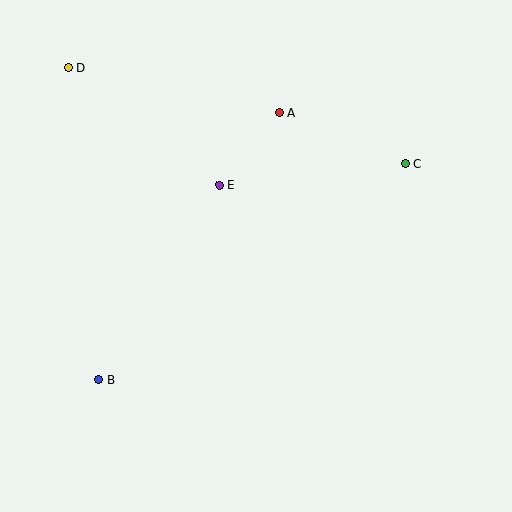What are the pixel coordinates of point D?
Point D is at (69, 67).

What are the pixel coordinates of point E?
Point E is at (219, 185).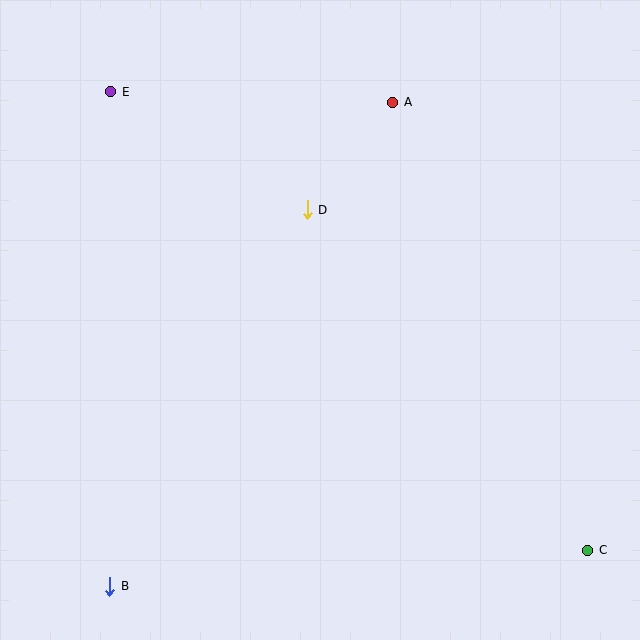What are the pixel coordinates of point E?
Point E is at (111, 92).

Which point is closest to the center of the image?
Point D at (307, 210) is closest to the center.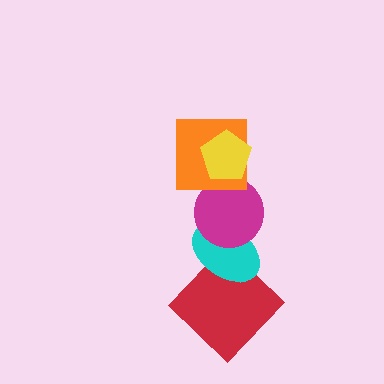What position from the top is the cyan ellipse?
The cyan ellipse is 4th from the top.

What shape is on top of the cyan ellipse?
The magenta circle is on top of the cyan ellipse.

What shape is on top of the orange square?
The yellow pentagon is on top of the orange square.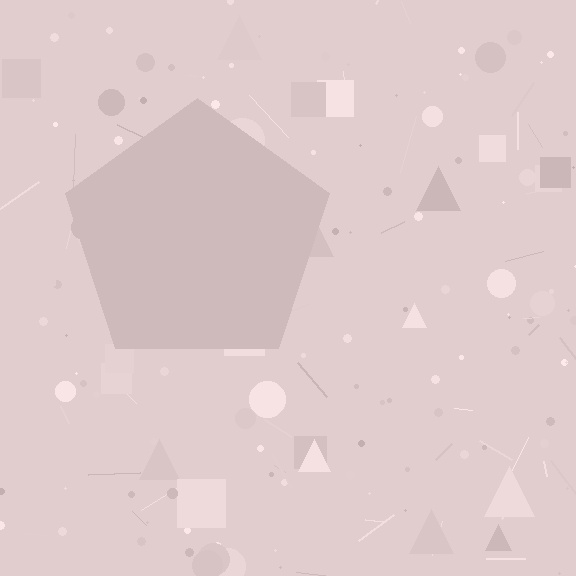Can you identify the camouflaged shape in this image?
The camouflaged shape is a pentagon.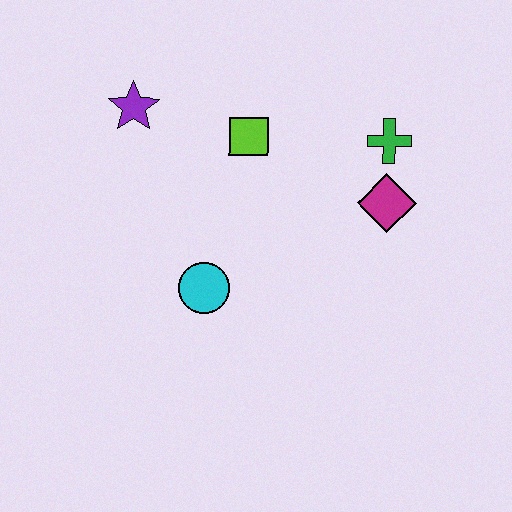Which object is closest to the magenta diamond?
The green cross is closest to the magenta diamond.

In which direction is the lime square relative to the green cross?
The lime square is to the left of the green cross.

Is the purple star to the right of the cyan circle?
No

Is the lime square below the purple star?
Yes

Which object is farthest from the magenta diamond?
The purple star is farthest from the magenta diamond.